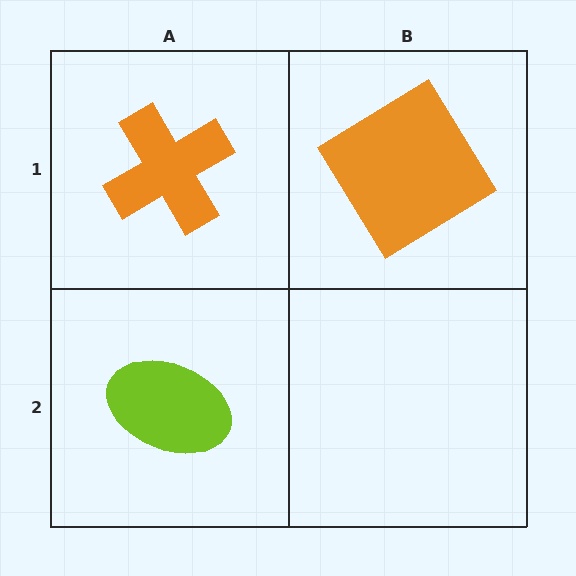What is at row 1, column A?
An orange cross.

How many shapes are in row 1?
2 shapes.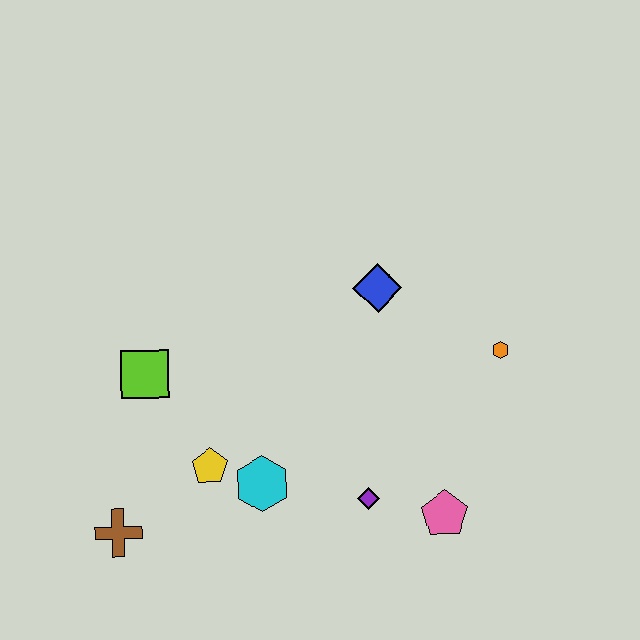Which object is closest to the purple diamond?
The pink pentagon is closest to the purple diamond.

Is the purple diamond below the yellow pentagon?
Yes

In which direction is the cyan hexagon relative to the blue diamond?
The cyan hexagon is below the blue diamond.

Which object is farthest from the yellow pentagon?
The orange hexagon is farthest from the yellow pentagon.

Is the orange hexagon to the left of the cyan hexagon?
No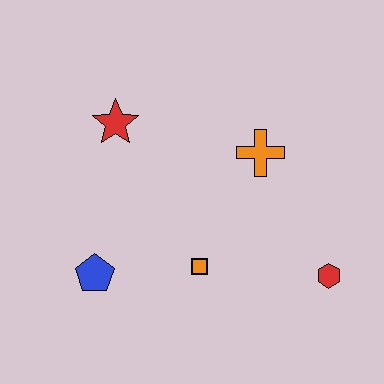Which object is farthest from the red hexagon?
The red star is farthest from the red hexagon.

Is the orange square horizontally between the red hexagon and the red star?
Yes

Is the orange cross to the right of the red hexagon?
No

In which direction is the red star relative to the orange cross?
The red star is to the left of the orange cross.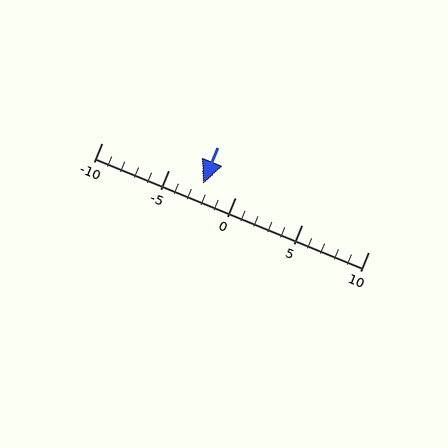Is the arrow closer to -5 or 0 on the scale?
The arrow is closer to 0.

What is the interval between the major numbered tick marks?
The major tick marks are spaced 5 units apart.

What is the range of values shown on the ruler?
The ruler shows values from -10 to 10.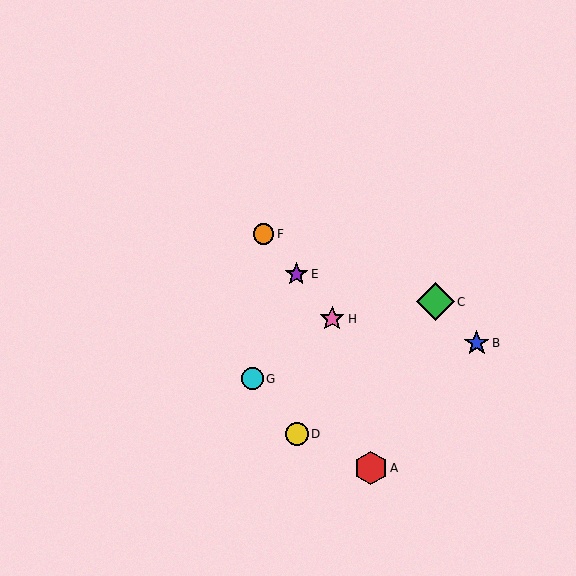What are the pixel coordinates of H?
Object H is at (332, 319).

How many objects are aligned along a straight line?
3 objects (E, F, H) are aligned along a straight line.